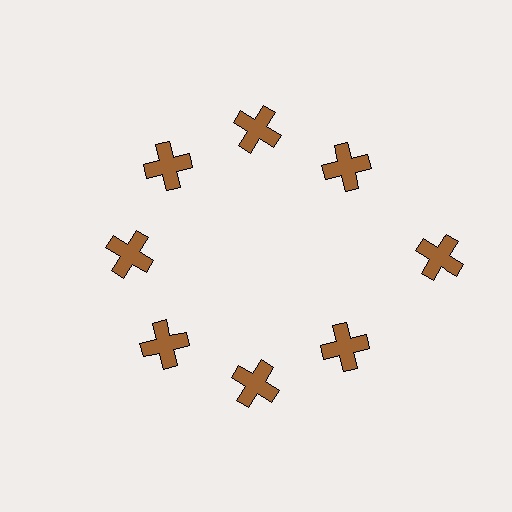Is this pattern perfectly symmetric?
No. The 8 brown crosses are arranged in a ring, but one element near the 3 o'clock position is pushed outward from the center, breaking the 8-fold rotational symmetry.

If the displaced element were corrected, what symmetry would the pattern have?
It would have 8-fold rotational symmetry — the pattern would map onto itself every 45 degrees.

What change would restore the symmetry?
The symmetry would be restored by moving it inward, back onto the ring so that all 8 crosses sit at equal angles and equal distance from the center.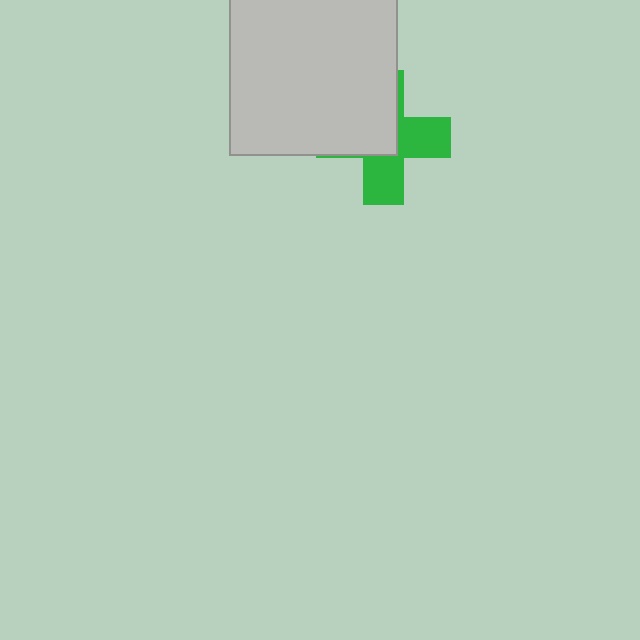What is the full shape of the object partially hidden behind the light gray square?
The partially hidden object is a green cross.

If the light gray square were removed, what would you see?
You would see the complete green cross.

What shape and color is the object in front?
The object in front is a light gray square.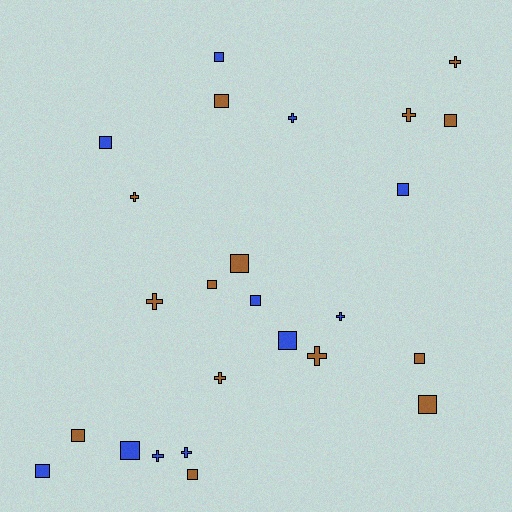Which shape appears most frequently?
Square, with 15 objects.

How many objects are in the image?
There are 25 objects.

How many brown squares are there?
There are 8 brown squares.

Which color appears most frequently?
Brown, with 14 objects.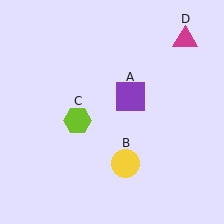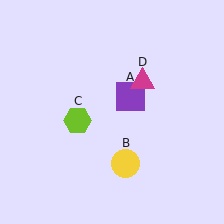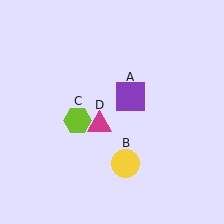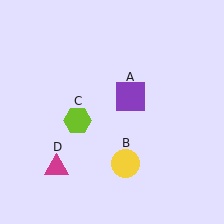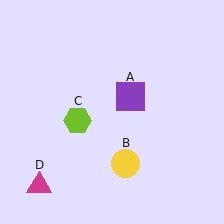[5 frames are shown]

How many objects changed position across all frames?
1 object changed position: magenta triangle (object D).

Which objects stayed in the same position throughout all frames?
Purple square (object A) and yellow circle (object B) and lime hexagon (object C) remained stationary.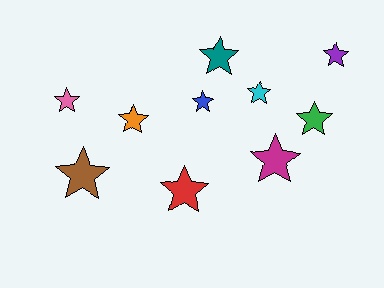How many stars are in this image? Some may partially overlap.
There are 10 stars.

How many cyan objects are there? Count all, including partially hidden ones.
There is 1 cyan object.